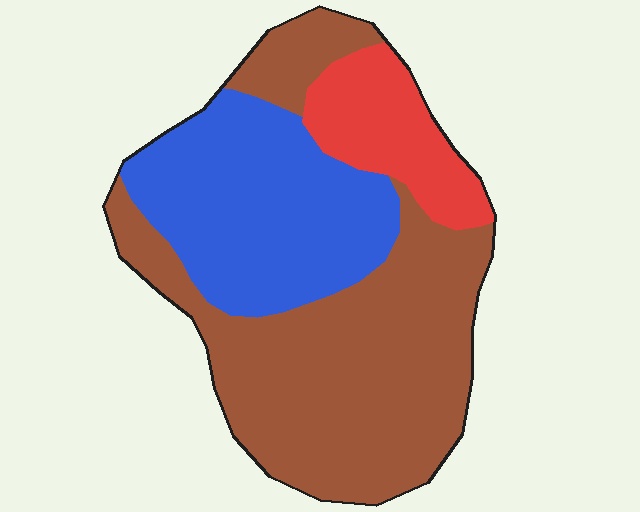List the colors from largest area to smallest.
From largest to smallest: brown, blue, red.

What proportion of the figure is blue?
Blue covers 32% of the figure.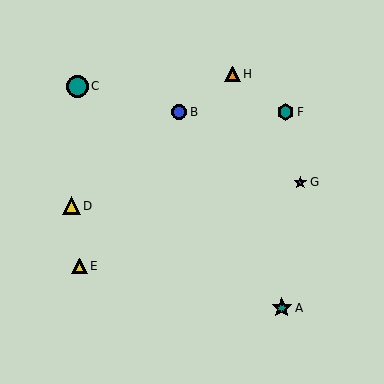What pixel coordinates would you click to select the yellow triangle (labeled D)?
Click at (71, 206) to select the yellow triangle D.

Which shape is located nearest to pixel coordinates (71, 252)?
The yellow triangle (labeled E) at (79, 266) is nearest to that location.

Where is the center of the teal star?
The center of the teal star is at (282, 308).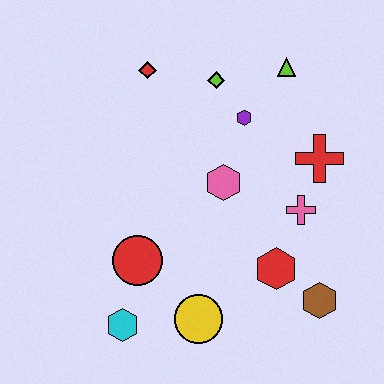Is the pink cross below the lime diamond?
Yes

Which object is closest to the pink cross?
The red cross is closest to the pink cross.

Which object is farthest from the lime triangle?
The cyan hexagon is farthest from the lime triangle.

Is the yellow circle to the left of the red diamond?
No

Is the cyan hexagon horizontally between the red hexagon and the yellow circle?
No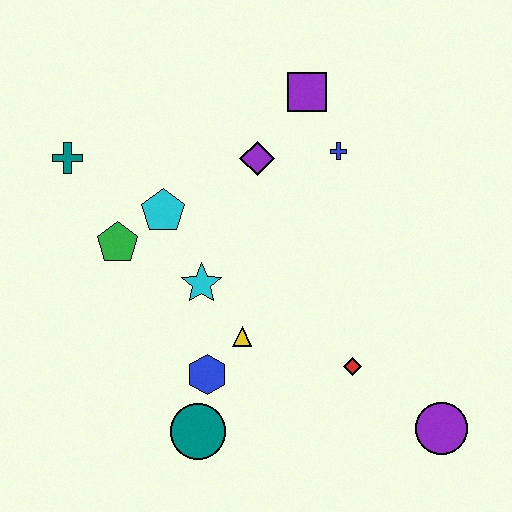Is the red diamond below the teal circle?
No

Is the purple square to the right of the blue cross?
No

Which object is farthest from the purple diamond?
The purple circle is farthest from the purple diamond.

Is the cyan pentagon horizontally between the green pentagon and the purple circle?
Yes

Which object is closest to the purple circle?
The red diamond is closest to the purple circle.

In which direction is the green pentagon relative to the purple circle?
The green pentagon is to the left of the purple circle.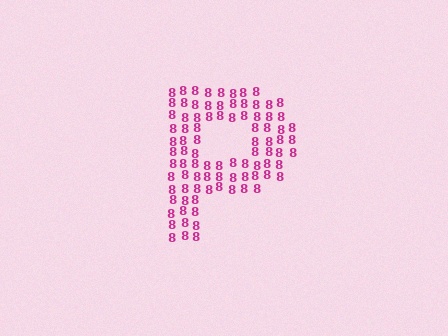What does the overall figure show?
The overall figure shows the letter P.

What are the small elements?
The small elements are digit 8's.